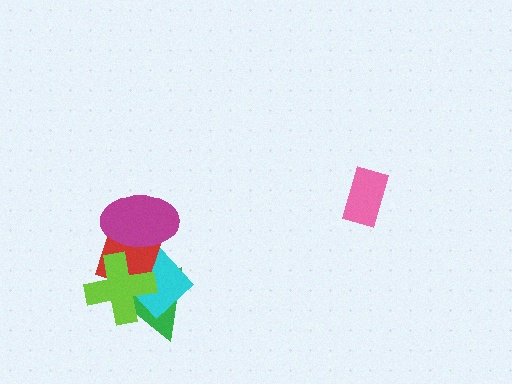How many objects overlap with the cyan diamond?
4 objects overlap with the cyan diamond.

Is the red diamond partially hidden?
Yes, it is partially covered by another shape.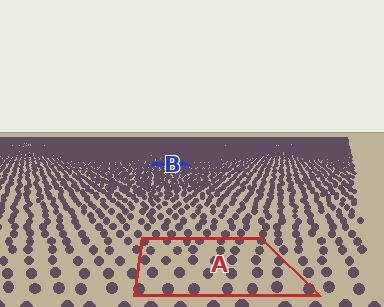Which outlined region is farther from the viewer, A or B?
Region B is farther from the viewer — the texture elements inside it appear smaller and more densely packed.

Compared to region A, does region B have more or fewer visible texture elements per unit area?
Region B has more texture elements per unit area — they are packed more densely because it is farther away.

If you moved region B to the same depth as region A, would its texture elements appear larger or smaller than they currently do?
They would appear larger. At a closer depth, the same texture elements are projected at a bigger on-screen size.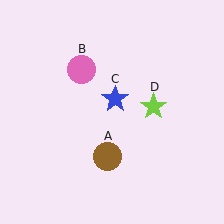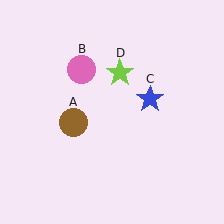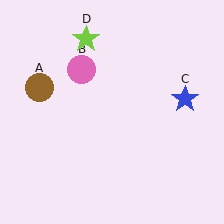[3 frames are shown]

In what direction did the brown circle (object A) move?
The brown circle (object A) moved up and to the left.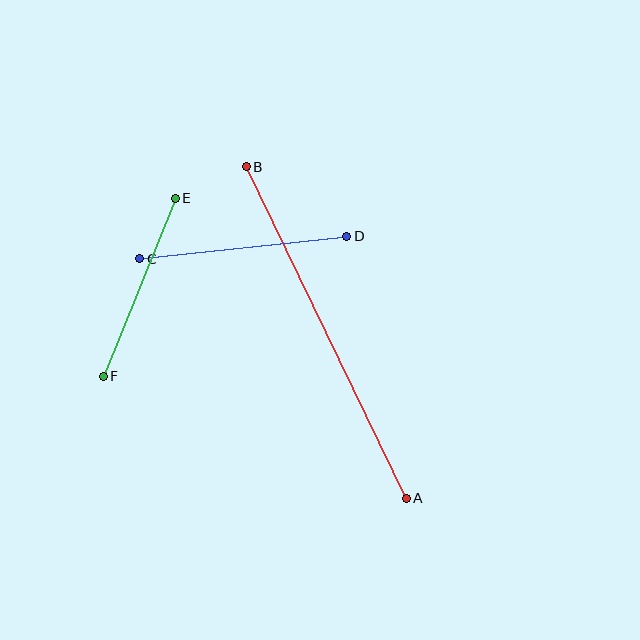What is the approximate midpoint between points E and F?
The midpoint is at approximately (139, 287) pixels.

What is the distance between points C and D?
The distance is approximately 208 pixels.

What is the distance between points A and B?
The distance is approximately 368 pixels.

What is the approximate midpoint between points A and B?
The midpoint is at approximately (326, 332) pixels.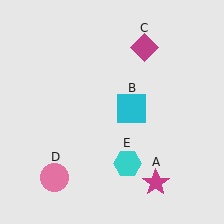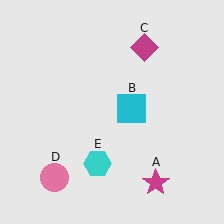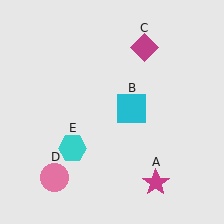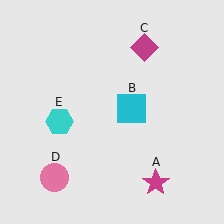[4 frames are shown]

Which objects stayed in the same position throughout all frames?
Magenta star (object A) and cyan square (object B) and magenta diamond (object C) and pink circle (object D) remained stationary.